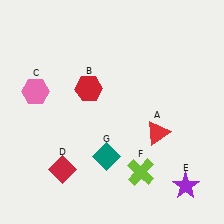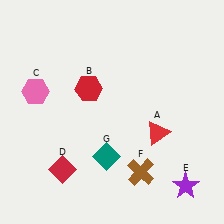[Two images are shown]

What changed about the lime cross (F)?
In Image 1, F is lime. In Image 2, it changed to brown.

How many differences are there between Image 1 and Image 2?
There is 1 difference between the two images.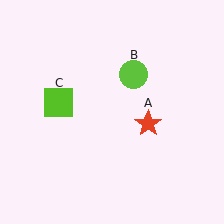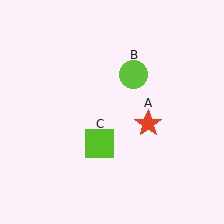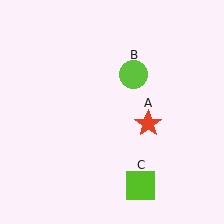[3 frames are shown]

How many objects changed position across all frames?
1 object changed position: lime square (object C).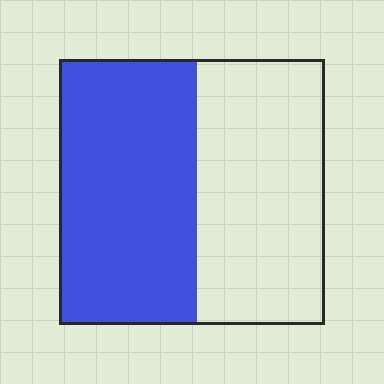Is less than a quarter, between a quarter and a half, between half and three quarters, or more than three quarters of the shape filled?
Between half and three quarters.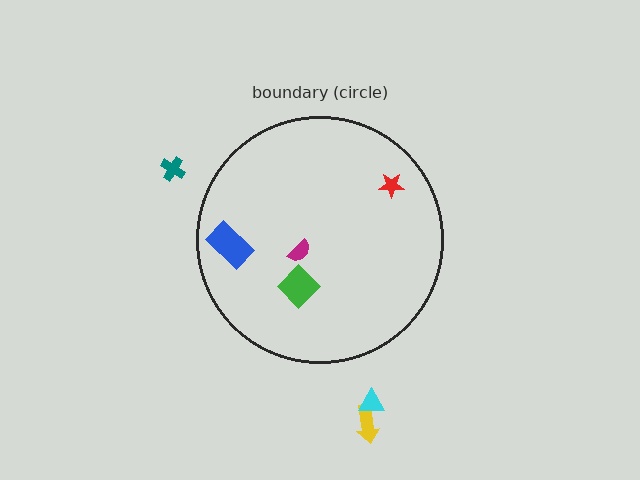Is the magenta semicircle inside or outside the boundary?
Inside.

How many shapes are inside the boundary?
4 inside, 3 outside.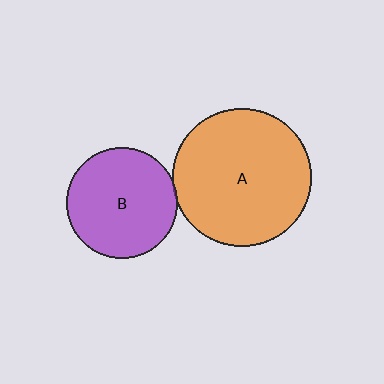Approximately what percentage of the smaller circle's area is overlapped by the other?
Approximately 5%.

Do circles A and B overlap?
Yes.